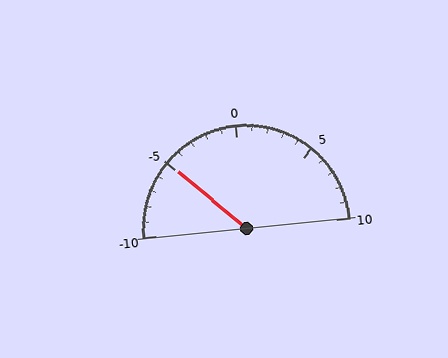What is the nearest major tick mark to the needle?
The nearest major tick mark is -5.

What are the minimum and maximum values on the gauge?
The gauge ranges from -10 to 10.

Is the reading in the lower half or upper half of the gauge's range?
The reading is in the lower half of the range (-10 to 10).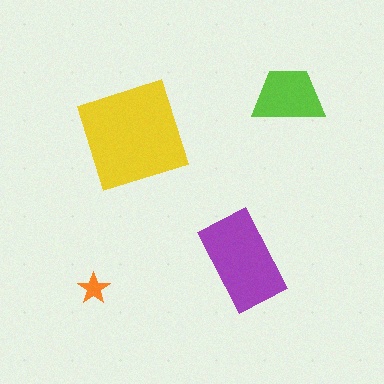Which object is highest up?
The lime trapezoid is topmost.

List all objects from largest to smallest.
The yellow square, the purple rectangle, the lime trapezoid, the orange star.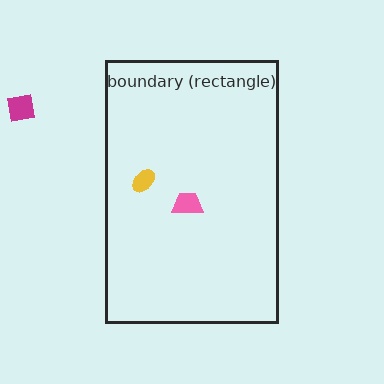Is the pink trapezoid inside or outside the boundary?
Inside.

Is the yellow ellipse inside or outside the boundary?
Inside.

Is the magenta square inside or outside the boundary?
Outside.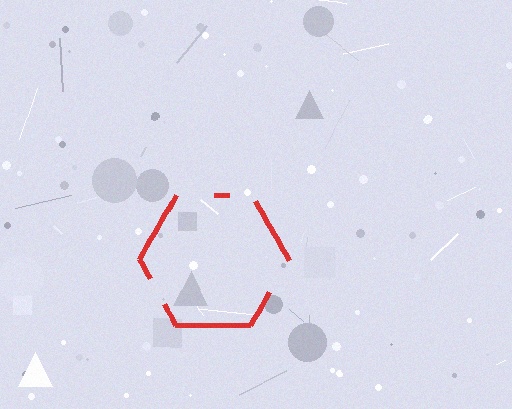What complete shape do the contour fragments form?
The contour fragments form a hexagon.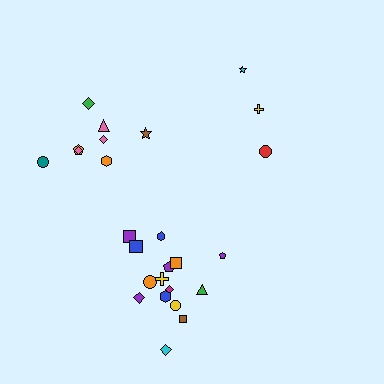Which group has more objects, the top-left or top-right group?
The top-left group.